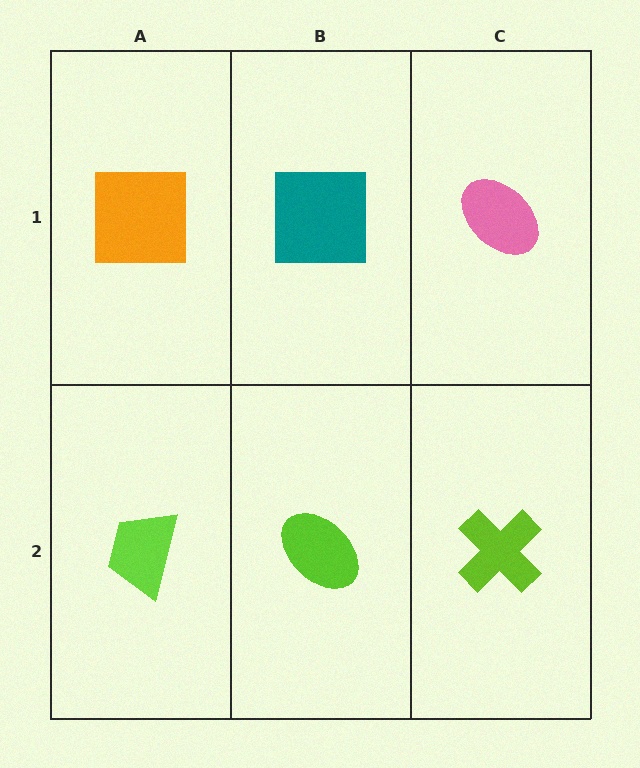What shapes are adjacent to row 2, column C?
A pink ellipse (row 1, column C), a lime ellipse (row 2, column B).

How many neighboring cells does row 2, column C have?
2.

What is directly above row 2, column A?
An orange square.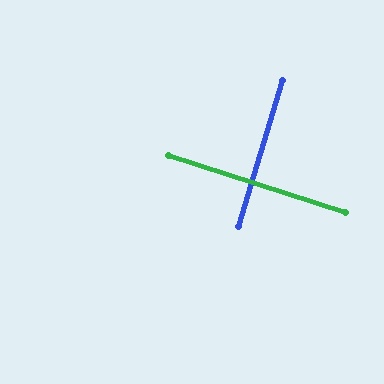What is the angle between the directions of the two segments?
Approximately 89 degrees.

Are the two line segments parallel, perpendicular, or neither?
Perpendicular — they meet at approximately 89°.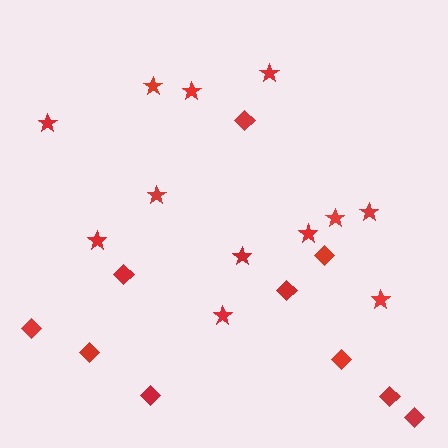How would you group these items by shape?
There are 2 groups: one group of diamonds (10) and one group of stars (12).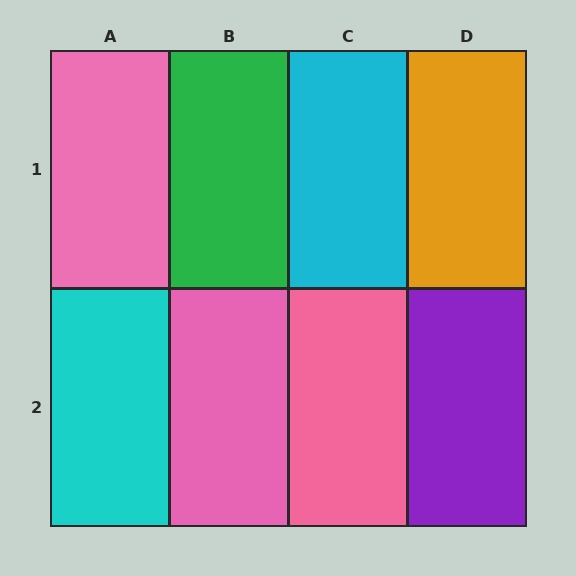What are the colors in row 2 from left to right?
Cyan, pink, pink, purple.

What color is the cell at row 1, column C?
Cyan.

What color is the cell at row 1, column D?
Orange.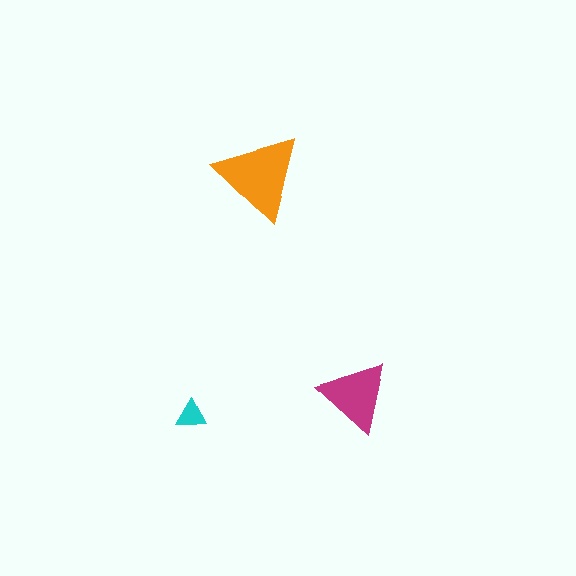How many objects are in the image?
There are 3 objects in the image.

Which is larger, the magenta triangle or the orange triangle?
The orange one.